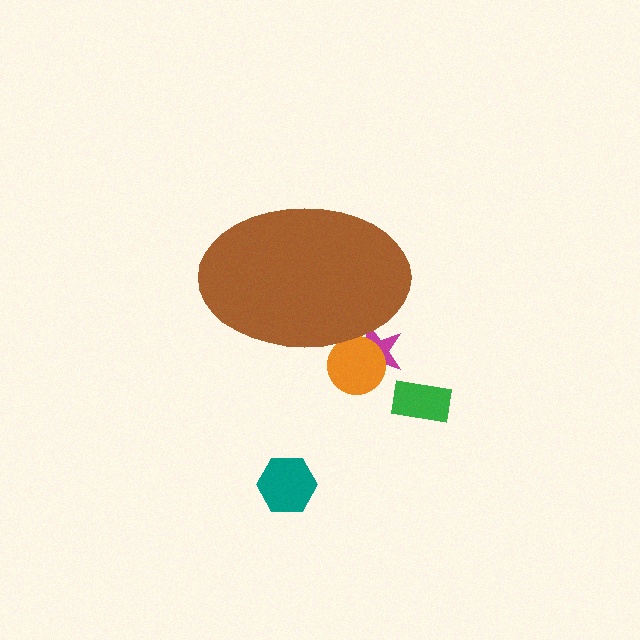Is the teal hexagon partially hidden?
No, the teal hexagon is fully visible.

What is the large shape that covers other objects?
A brown ellipse.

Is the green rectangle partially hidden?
No, the green rectangle is fully visible.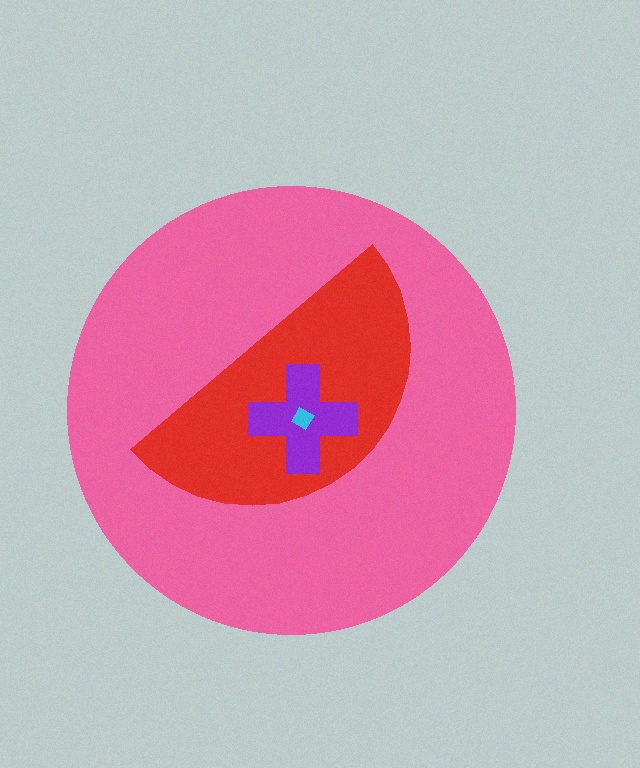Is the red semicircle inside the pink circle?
Yes.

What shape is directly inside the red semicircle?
The purple cross.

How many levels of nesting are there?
4.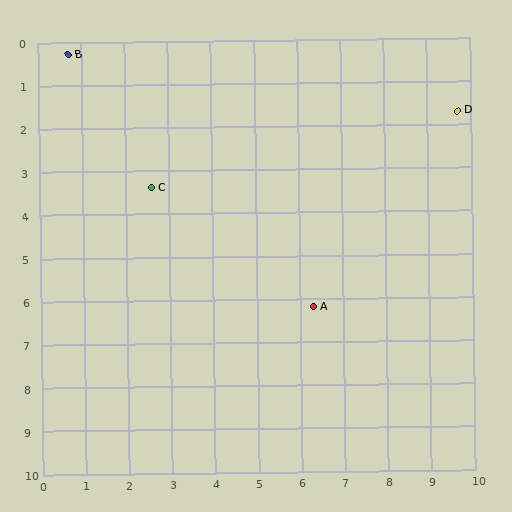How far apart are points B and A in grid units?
Points B and A are about 8.1 grid units apart.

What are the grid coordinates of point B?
Point B is at approximately (0.7, 0.3).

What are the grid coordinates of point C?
Point C is at approximately (2.6, 3.4).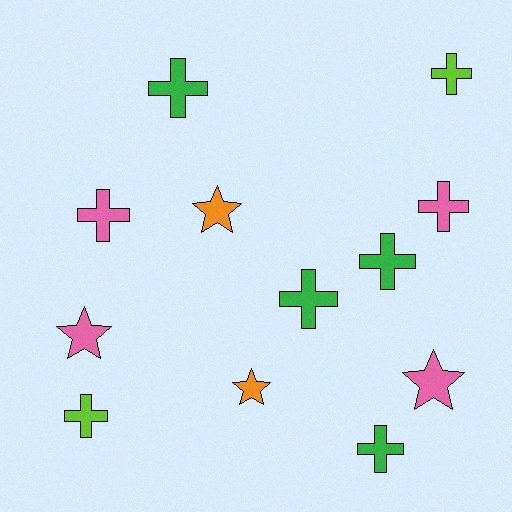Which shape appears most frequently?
Cross, with 8 objects.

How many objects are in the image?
There are 12 objects.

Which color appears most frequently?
Green, with 4 objects.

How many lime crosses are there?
There are 2 lime crosses.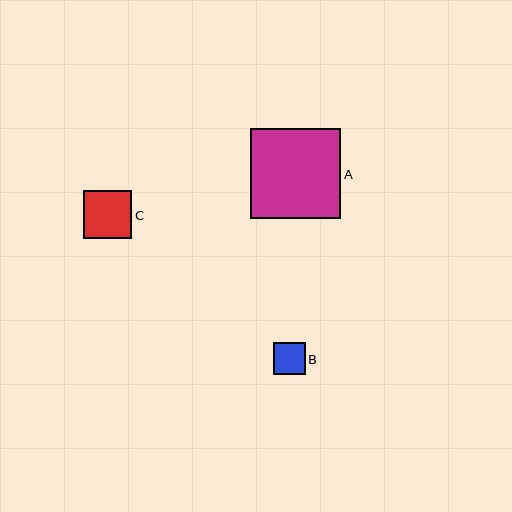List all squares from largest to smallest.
From largest to smallest: A, C, B.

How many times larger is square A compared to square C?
Square A is approximately 1.9 times the size of square C.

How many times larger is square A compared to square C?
Square A is approximately 1.9 times the size of square C.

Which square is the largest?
Square A is the largest with a size of approximately 90 pixels.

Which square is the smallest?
Square B is the smallest with a size of approximately 32 pixels.